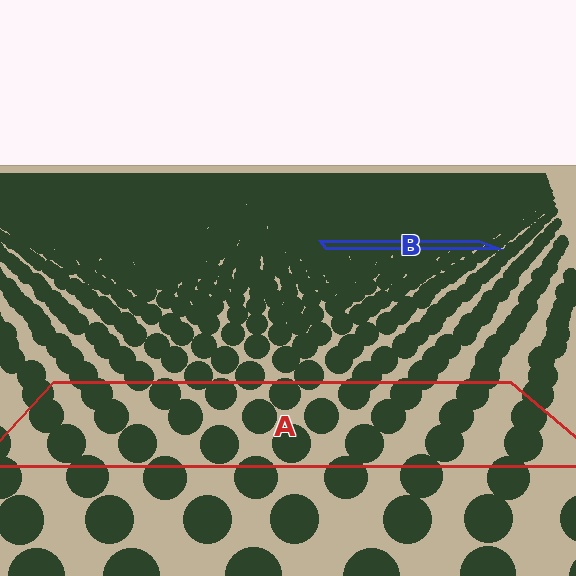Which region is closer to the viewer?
Region A is closer. The texture elements there are larger and more spread out.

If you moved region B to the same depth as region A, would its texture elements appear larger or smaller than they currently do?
They would appear larger. At a closer depth, the same texture elements are projected at a bigger on-screen size.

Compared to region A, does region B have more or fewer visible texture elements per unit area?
Region B has more texture elements per unit area — they are packed more densely because it is farther away.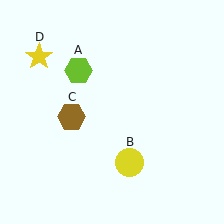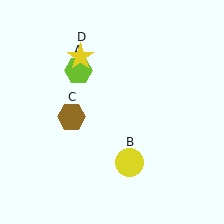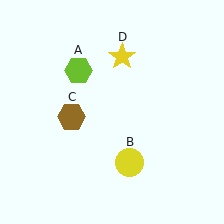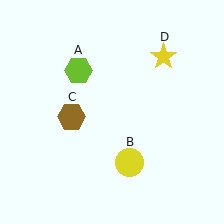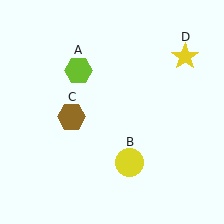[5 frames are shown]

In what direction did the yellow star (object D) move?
The yellow star (object D) moved right.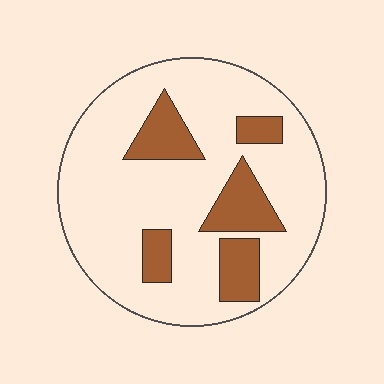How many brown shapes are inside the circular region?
5.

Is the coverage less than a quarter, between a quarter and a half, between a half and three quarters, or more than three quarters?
Less than a quarter.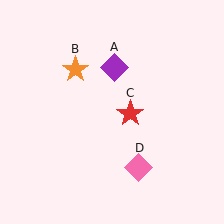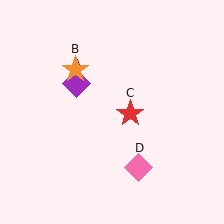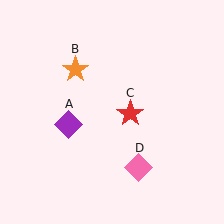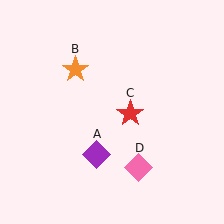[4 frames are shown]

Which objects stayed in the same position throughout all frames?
Orange star (object B) and red star (object C) and pink diamond (object D) remained stationary.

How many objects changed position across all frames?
1 object changed position: purple diamond (object A).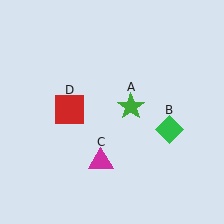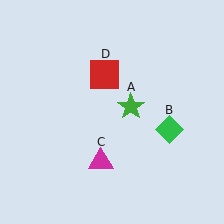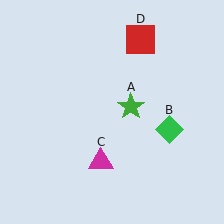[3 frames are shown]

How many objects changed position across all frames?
1 object changed position: red square (object D).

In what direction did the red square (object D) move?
The red square (object D) moved up and to the right.